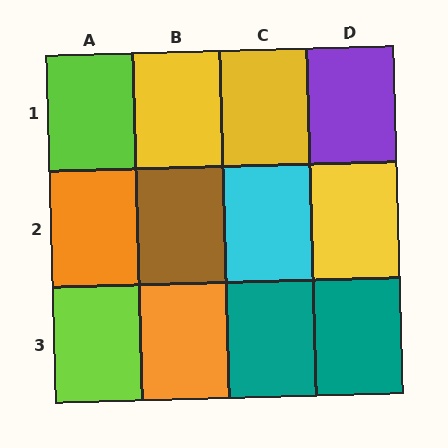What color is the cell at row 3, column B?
Orange.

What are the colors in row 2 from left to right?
Orange, brown, cyan, yellow.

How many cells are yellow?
3 cells are yellow.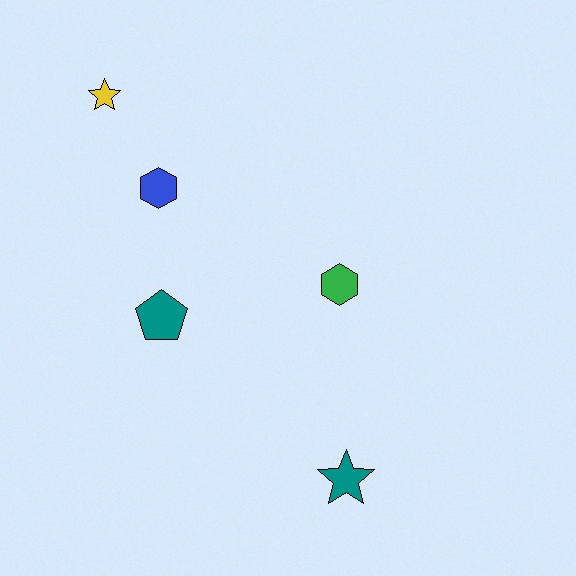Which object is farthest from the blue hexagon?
The teal star is farthest from the blue hexagon.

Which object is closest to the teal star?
The green hexagon is closest to the teal star.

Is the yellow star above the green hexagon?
Yes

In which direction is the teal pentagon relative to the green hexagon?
The teal pentagon is to the left of the green hexagon.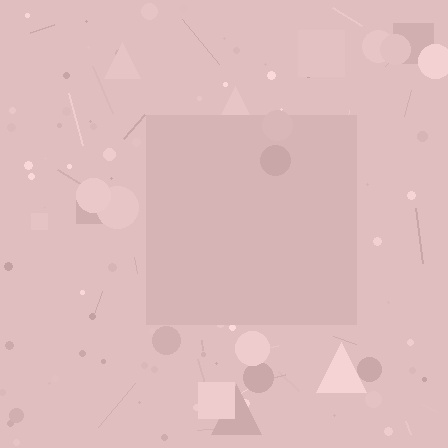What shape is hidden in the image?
A square is hidden in the image.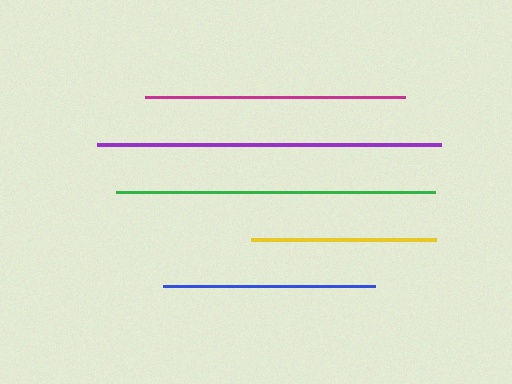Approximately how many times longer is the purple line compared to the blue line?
The purple line is approximately 1.6 times the length of the blue line.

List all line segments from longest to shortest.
From longest to shortest: purple, green, magenta, blue, yellow.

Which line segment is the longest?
The purple line is the longest at approximately 344 pixels.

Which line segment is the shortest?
The yellow line is the shortest at approximately 185 pixels.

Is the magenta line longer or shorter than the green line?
The green line is longer than the magenta line.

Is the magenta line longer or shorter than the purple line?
The purple line is longer than the magenta line.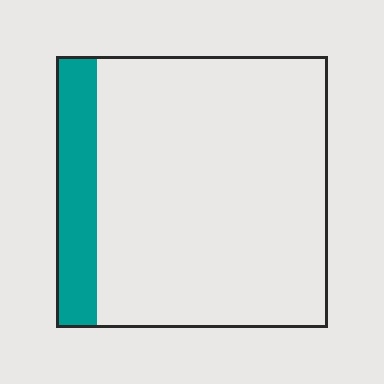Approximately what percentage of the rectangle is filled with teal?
Approximately 15%.